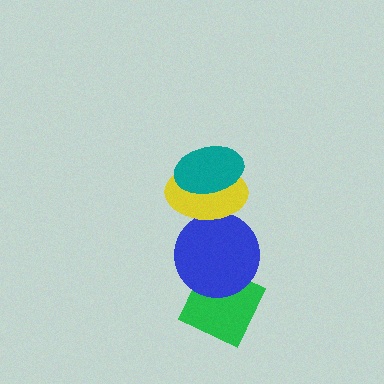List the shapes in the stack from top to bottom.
From top to bottom: the teal ellipse, the yellow ellipse, the blue circle, the green diamond.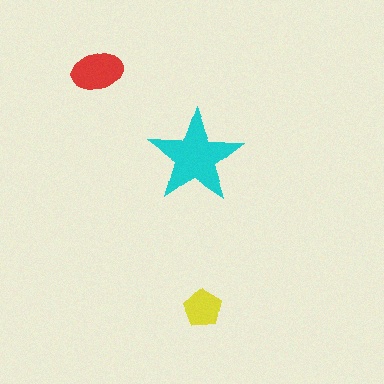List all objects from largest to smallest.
The cyan star, the red ellipse, the yellow pentagon.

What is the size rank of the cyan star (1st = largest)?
1st.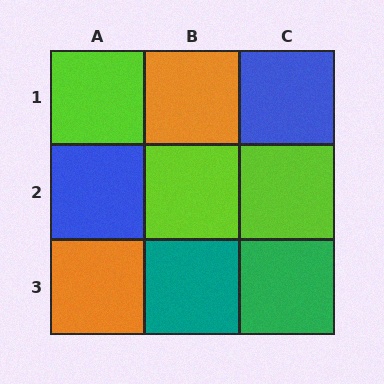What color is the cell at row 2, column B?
Lime.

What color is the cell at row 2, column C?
Lime.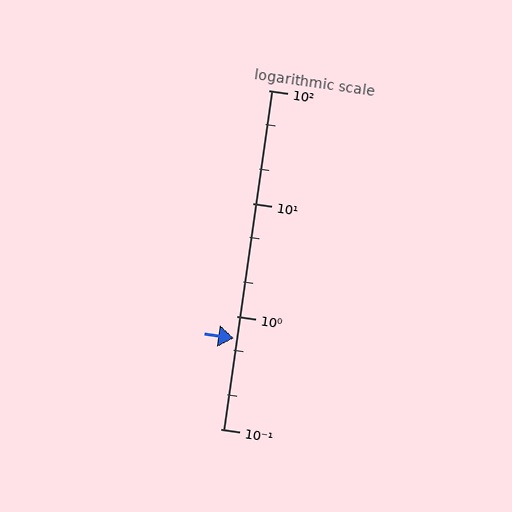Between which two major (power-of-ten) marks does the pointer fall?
The pointer is between 0.1 and 1.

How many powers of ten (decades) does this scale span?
The scale spans 3 decades, from 0.1 to 100.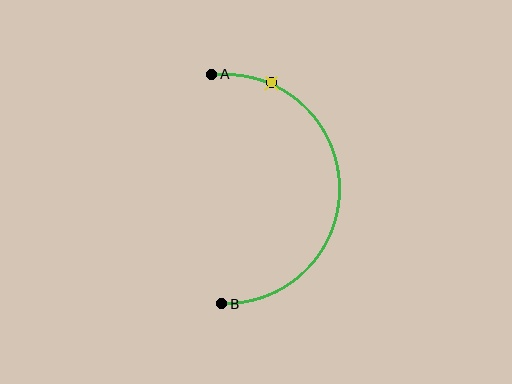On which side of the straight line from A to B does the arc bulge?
The arc bulges to the right of the straight line connecting A and B.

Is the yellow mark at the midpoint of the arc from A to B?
No. The yellow mark lies on the arc but is closer to endpoint A. The arc midpoint would be at the point on the curve equidistant along the arc from both A and B.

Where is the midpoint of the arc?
The arc midpoint is the point on the curve farthest from the straight line joining A and B. It sits to the right of that line.